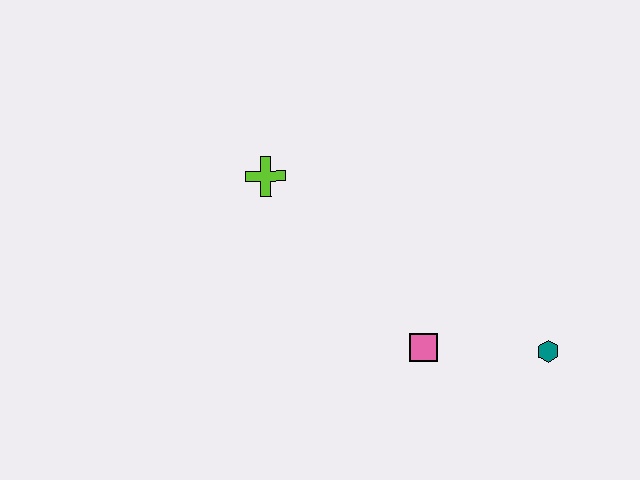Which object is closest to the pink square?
The teal hexagon is closest to the pink square.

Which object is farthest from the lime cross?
The teal hexagon is farthest from the lime cross.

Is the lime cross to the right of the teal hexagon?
No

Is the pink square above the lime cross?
No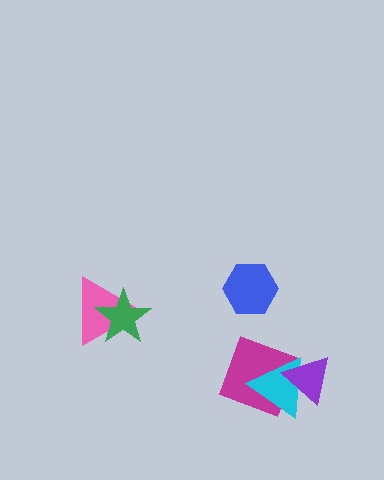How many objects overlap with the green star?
1 object overlaps with the green star.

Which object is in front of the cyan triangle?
The purple triangle is in front of the cyan triangle.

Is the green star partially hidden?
No, no other shape covers it.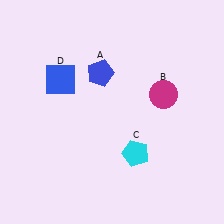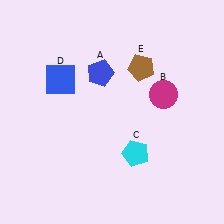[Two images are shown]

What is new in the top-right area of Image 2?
A brown pentagon (E) was added in the top-right area of Image 2.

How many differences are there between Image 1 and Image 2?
There is 1 difference between the two images.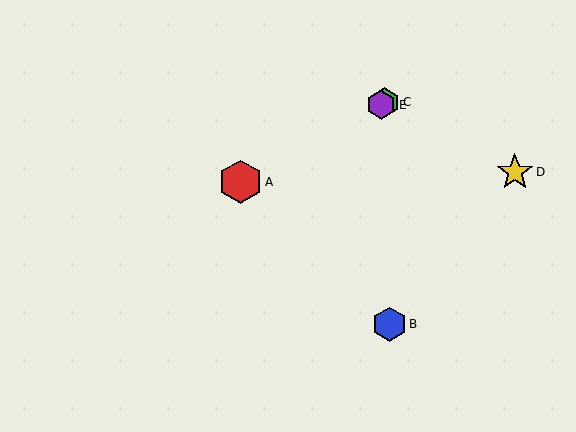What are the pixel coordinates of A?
Object A is at (241, 182).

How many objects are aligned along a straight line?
3 objects (A, C, E) are aligned along a straight line.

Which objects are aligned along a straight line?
Objects A, C, E are aligned along a straight line.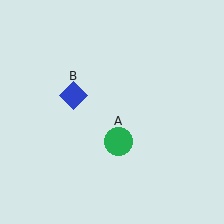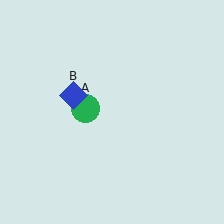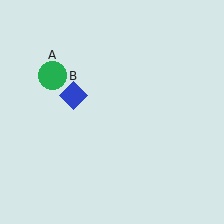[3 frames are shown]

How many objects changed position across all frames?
1 object changed position: green circle (object A).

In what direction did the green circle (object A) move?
The green circle (object A) moved up and to the left.